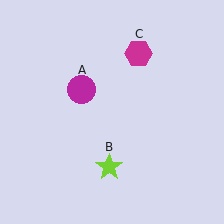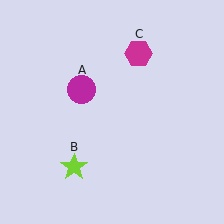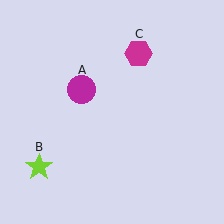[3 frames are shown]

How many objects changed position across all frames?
1 object changed position: lime star (object B).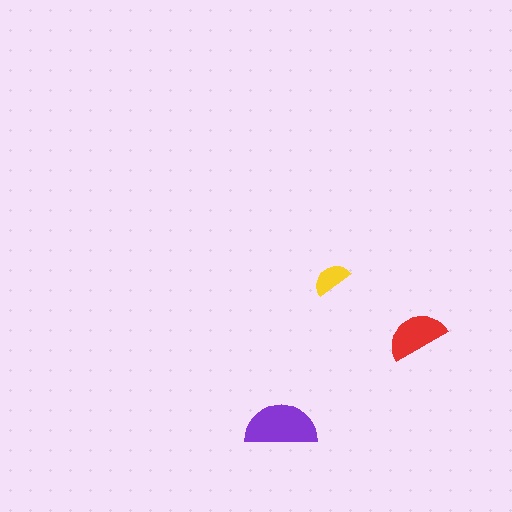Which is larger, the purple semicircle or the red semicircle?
The purple one.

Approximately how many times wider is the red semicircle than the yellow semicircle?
About 1.5 times wider.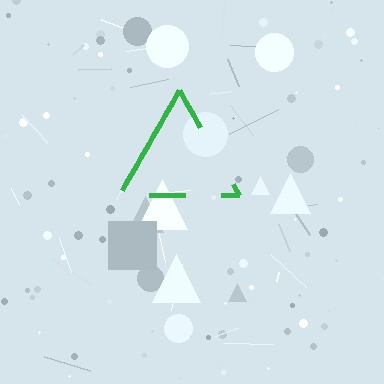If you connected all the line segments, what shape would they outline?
They would outline a triangle.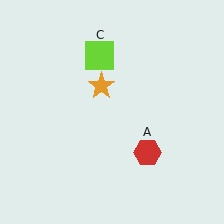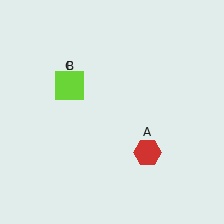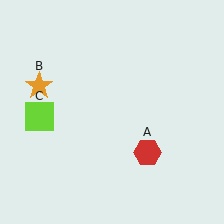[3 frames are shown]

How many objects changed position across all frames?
2 objects changed position: orange star (object B), lime square (object C).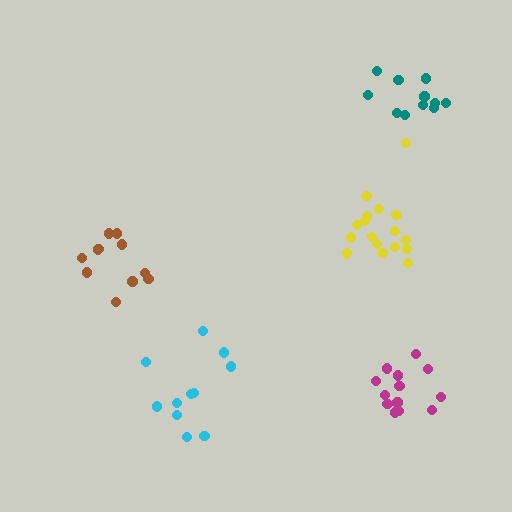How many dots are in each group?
Group 1: 11 dots, Group 2: 13 dots, Group 3: 17 dots, Group 4: 11 dots, Group 5: 11 dots (63 total).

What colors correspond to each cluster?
The clusters are colored: teal, magenta, yellow, cyan, brown.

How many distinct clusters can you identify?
There are 5 distinct clusters.